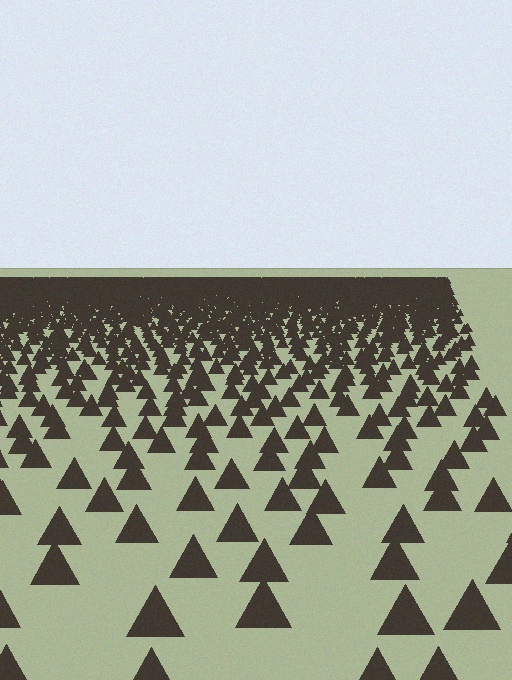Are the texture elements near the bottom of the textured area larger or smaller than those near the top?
Larger. Near the bottom, elements are closer to the viewer and appear at a bigger on-screen size.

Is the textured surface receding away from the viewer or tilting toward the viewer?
The surface is receding away from the viewer. Texture elements get smaller and denser toward the top.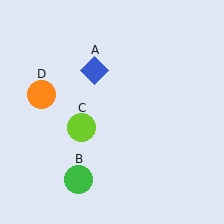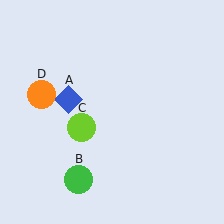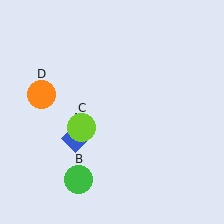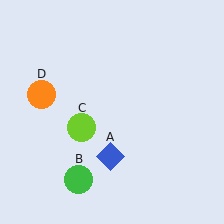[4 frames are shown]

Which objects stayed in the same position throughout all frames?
Green circle (object B) and lime circle (object C) and orange circle (object D) remained stationary.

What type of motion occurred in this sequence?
The blue diamond (object A) rotated counterclockwise around the center of the scene.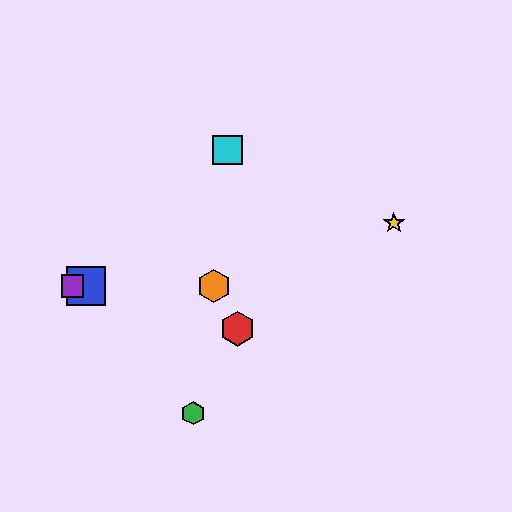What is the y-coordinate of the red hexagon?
The red hexagon is at y≈329.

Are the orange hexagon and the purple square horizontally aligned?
Yes, both are at y≈286.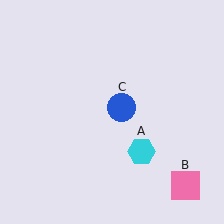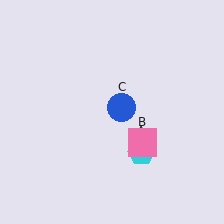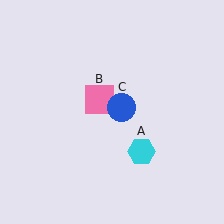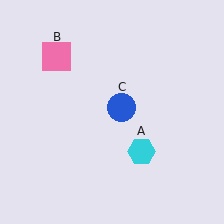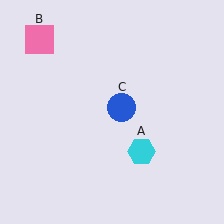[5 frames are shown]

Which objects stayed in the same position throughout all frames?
Cyan hexagon (object A) and blue circle (object C) remained stationary.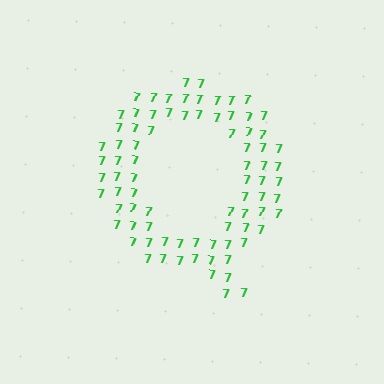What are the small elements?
The small elements are digit 7's.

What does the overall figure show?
The overall figure shows the letter Q.